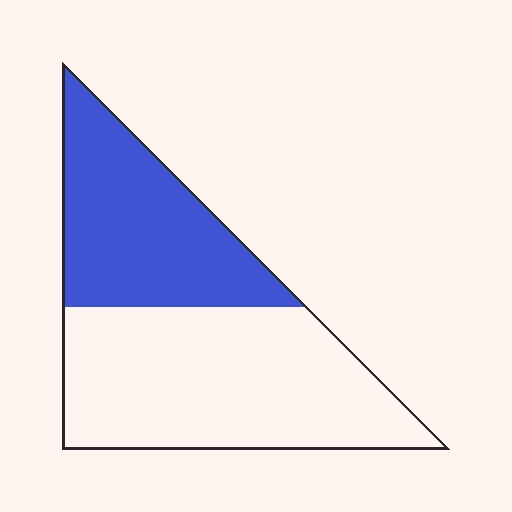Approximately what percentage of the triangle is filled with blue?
Approximately 40%.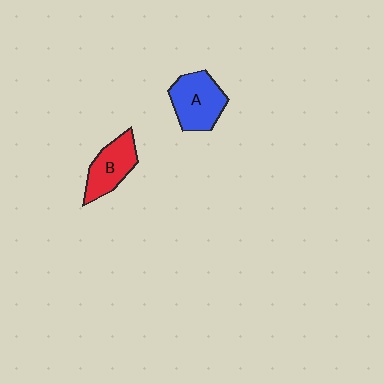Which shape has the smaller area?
Shape B (red).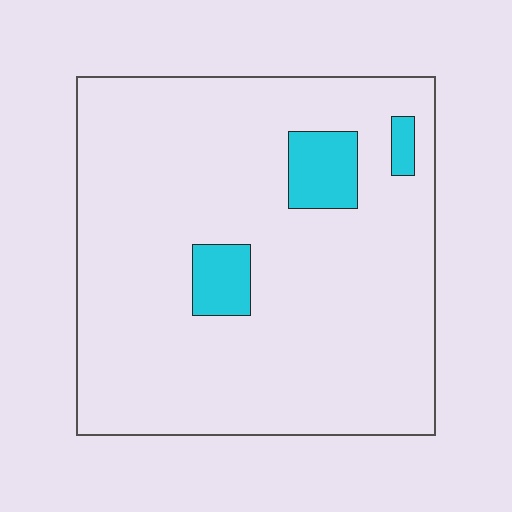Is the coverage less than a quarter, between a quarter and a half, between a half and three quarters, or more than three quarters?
Less than a quarter.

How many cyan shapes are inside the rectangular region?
3.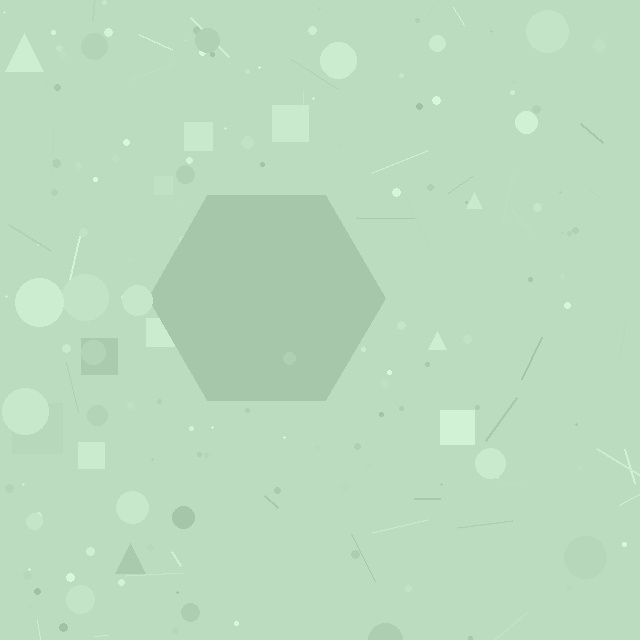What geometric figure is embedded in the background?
A hexagon is embedded in the background.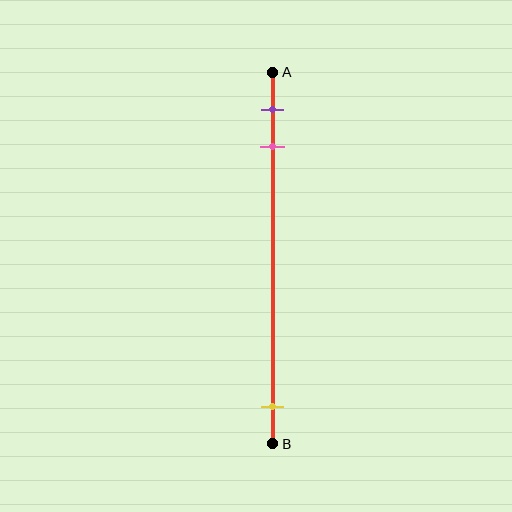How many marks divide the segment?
There are 3 marks dividing the segment.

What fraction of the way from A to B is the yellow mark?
The yellow mark is approximately 90% (0.9) of the way from A to B.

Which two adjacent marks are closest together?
The purple and pink marks are the closest adjacent pair.